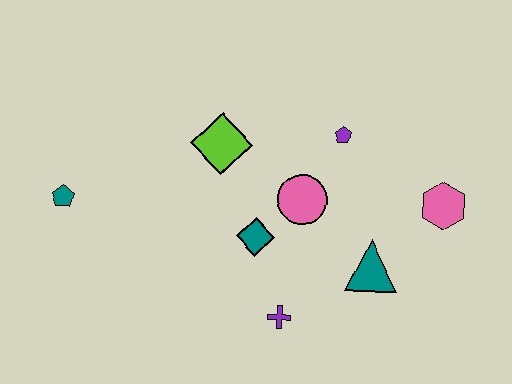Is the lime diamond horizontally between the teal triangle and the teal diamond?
No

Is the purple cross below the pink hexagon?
Yes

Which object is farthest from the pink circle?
The teal pentagon is farthest from the pink circle.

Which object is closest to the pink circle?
The teal diamond is closest to the pink circle.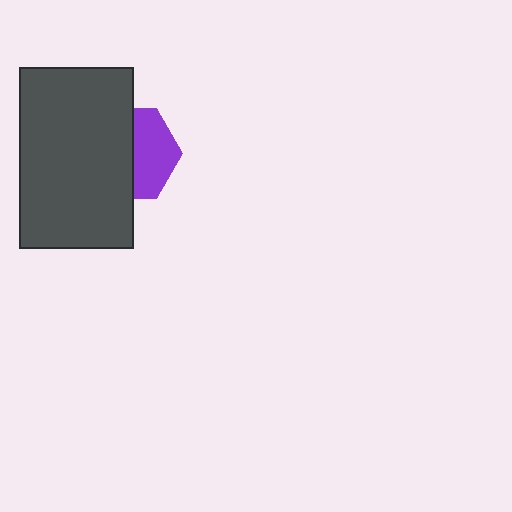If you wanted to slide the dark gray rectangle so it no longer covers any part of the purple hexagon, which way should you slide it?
Slide it left — that is the most direct way to separate the two shapes.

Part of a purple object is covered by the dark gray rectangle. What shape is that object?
It is a hexagon.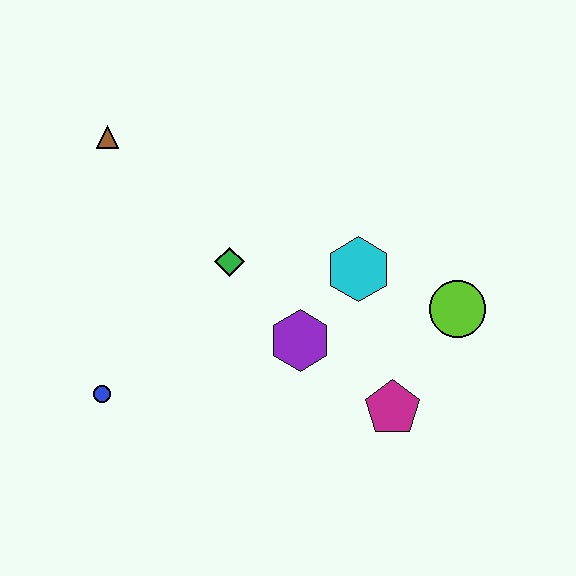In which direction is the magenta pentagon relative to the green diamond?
The magenta pentagon is to the right of the green diamond.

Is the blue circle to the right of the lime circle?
No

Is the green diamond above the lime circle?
Yes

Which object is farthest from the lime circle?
The brown triangle is farthest from the lime circle.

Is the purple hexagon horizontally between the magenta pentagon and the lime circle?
No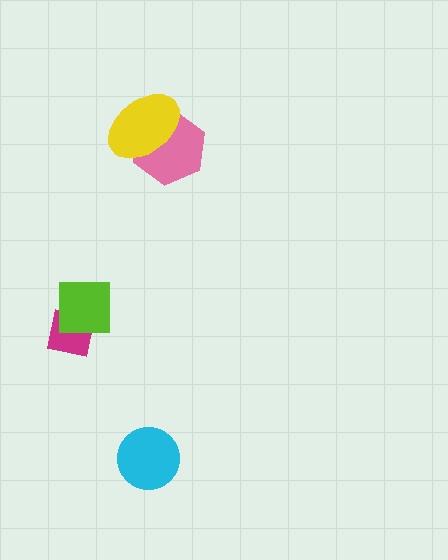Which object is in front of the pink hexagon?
The yellow ellipse is in front of the pink hexagon.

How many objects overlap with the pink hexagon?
1 object overlaps with the pink hexagon.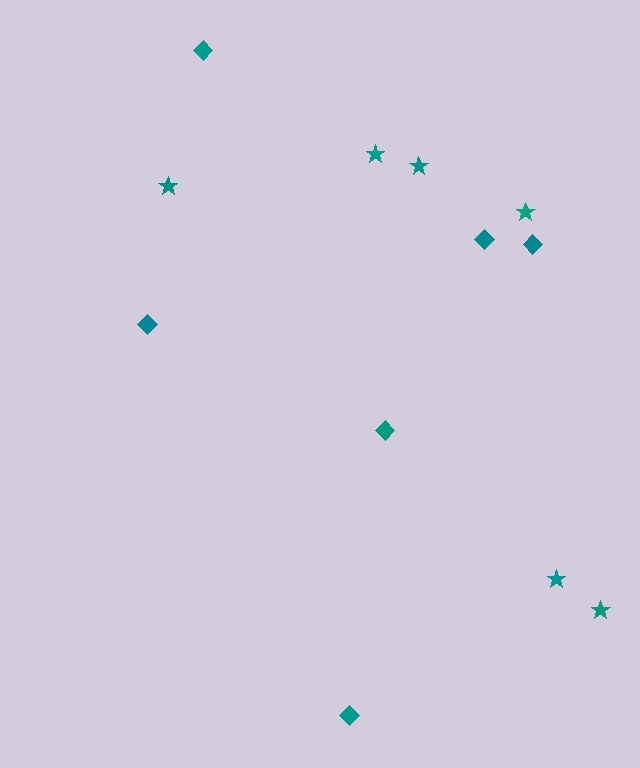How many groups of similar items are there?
There are 2 groups: one group of stars (6) and one group of diamonds (6).